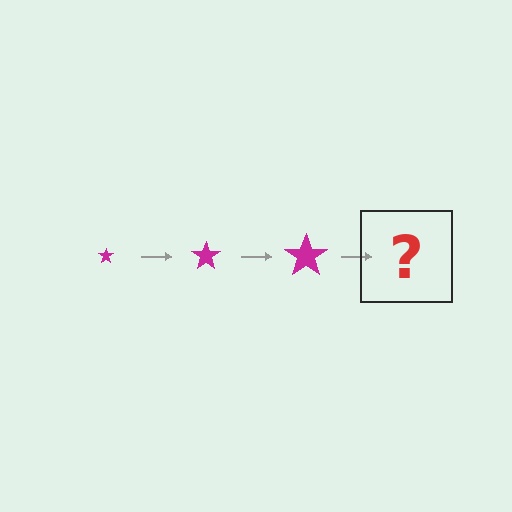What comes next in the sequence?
The next element should be a magenta star, larger than the previous one.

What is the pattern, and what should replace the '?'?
The pattern is that the star gets progressively larger each step. The '?' should be a magenta star, larger than the previous one.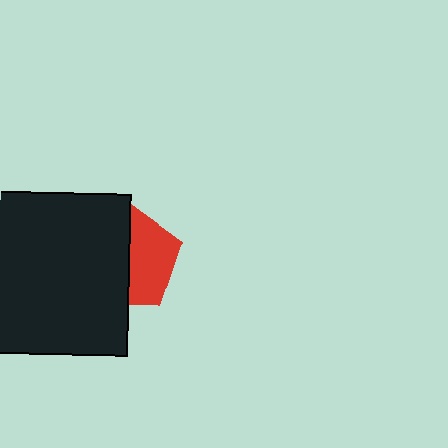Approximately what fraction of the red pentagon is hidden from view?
Roughly 54% of the red pentagon is hidden behind the black square.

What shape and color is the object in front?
The object in front is a black square.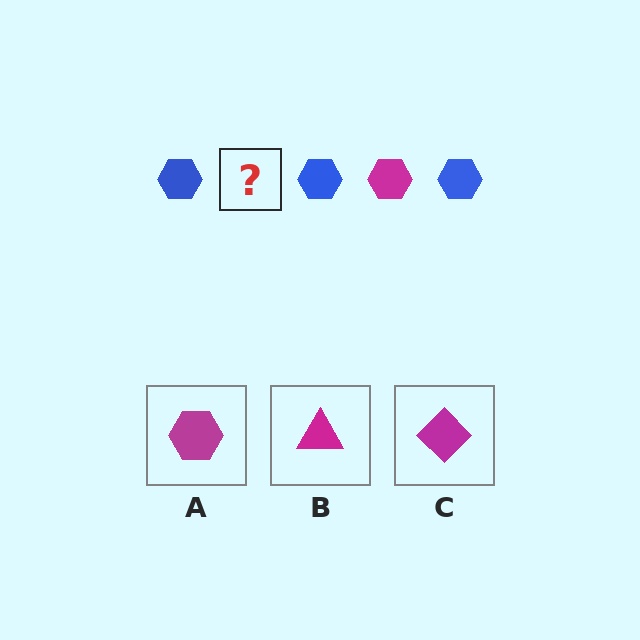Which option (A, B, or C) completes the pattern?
A.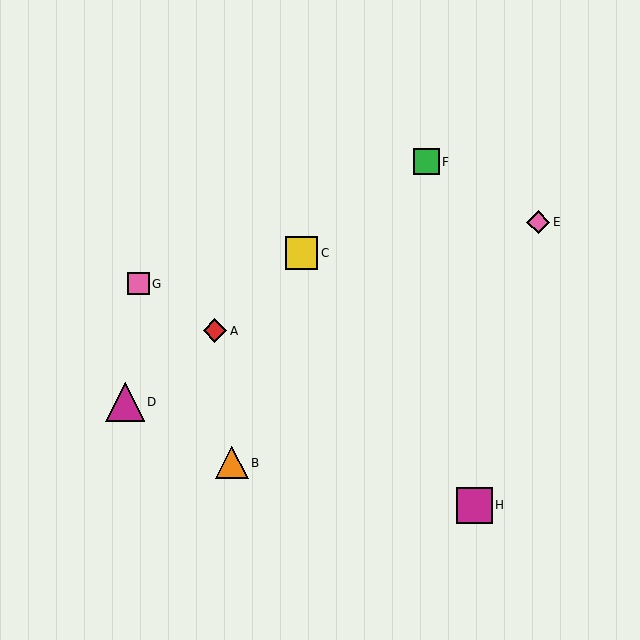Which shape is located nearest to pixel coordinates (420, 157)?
The green square (labeled F) at (426, 162) is nearest to that location.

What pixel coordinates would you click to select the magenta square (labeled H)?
Click at (474, 505) to select the magenta square H.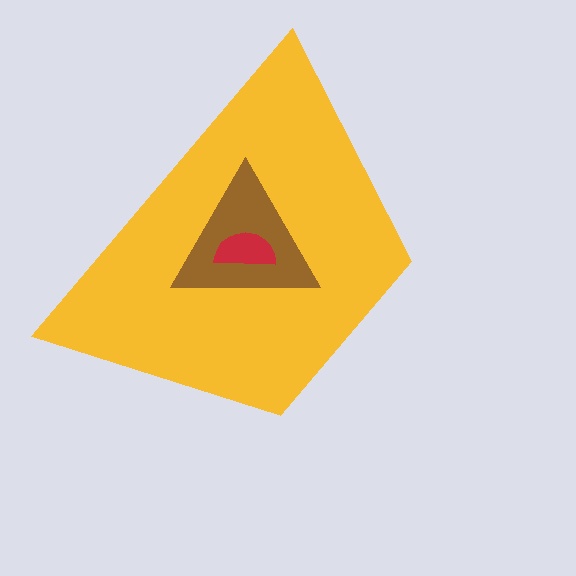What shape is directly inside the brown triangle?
The red semicircle.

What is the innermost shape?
The red semicircle.